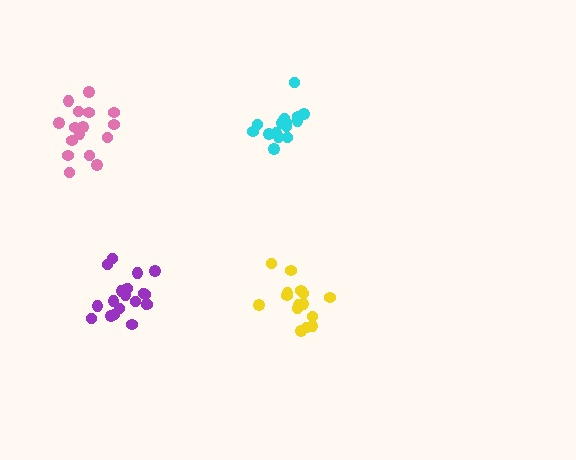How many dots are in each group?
Group 1: 20 dots, Group 2: 16 dots, Group 3: 15 dots, Group 4: 15 dots (66 total).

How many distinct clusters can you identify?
There are 4 distinct clusters.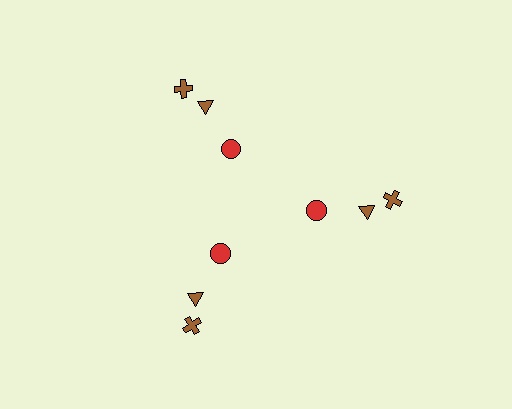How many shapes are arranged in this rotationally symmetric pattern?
There are 9 shapes, arranged in 3 groups of 3.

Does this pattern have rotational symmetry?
Yes, this pattern has 3-fold rotational symmetry. It looks the same after rotating 120 degrees around the center.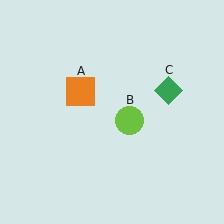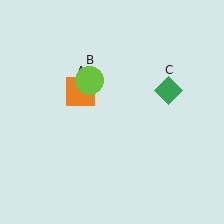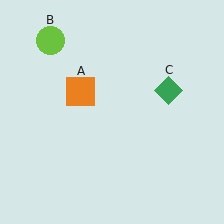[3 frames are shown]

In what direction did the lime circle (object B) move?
The lime circle (object B) moved up and to the left.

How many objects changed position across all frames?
1 object changed position: lime circle (object B).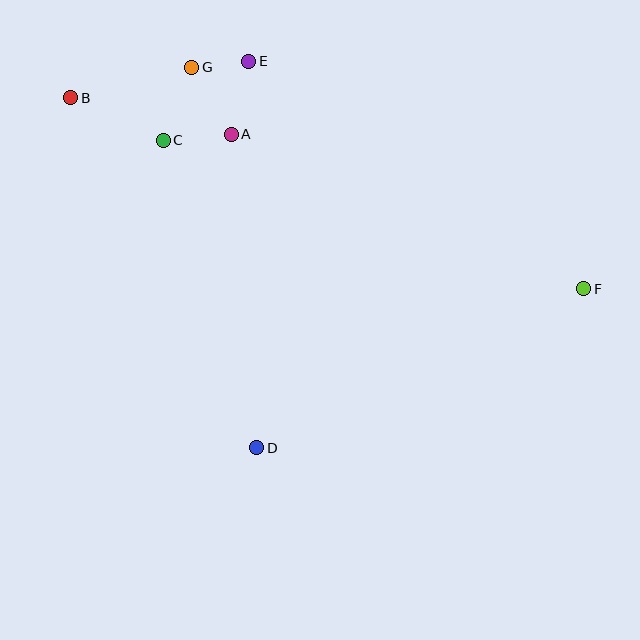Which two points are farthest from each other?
Points B and F are farthest from each other.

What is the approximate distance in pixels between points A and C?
The distance between A and C is approximately 68 pixels.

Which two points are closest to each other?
Points E and G are closest to each other.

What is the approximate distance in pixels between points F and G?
The distance between F and G is approximately 450 pixels.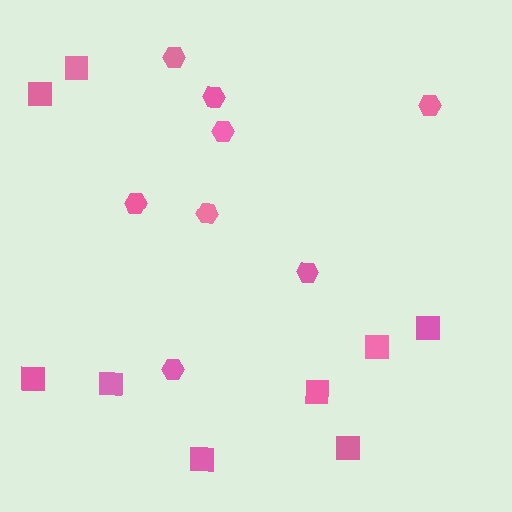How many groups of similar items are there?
There are 2 groups: one group of squares (9) and one group of hexagons (8).